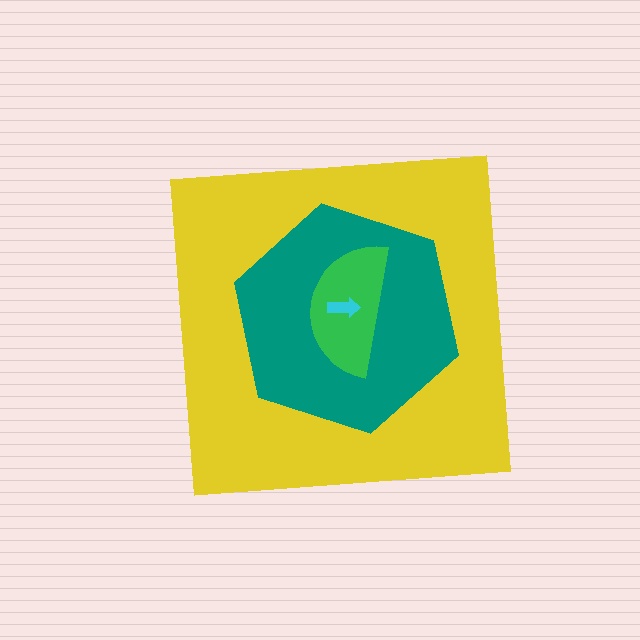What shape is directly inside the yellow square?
The teal hexagon.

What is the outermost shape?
The yellow square.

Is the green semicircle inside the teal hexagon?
Yes.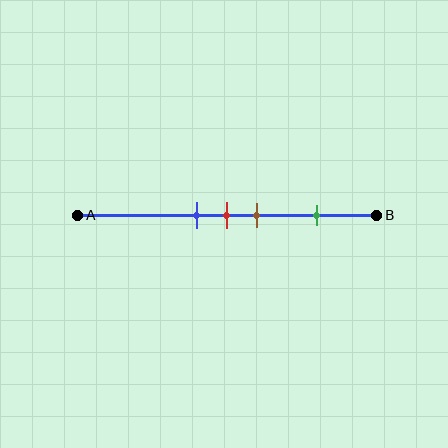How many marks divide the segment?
There are 4 marks dividing the segment.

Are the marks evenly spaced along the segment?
No, the marks are not evenly spaced.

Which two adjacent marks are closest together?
The blue and red marks are the closest adjacent pair.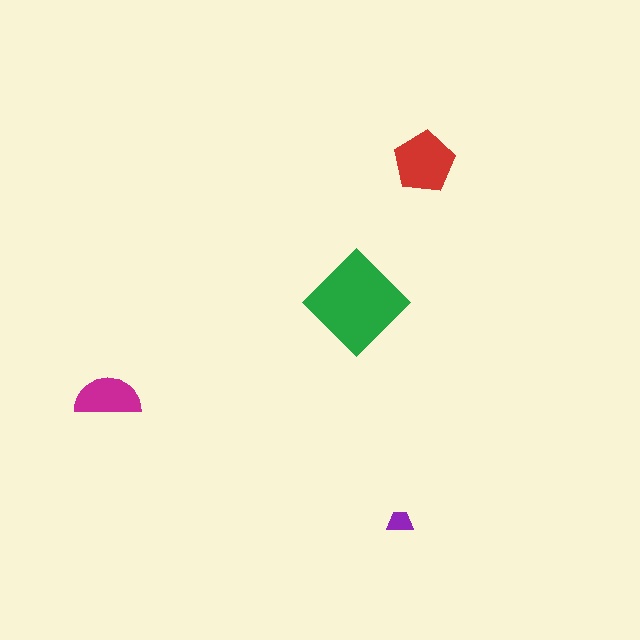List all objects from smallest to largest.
The purple trapezoid, the magenta semicircle, the red pentagon, the green diamond.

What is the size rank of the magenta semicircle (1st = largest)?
3rd.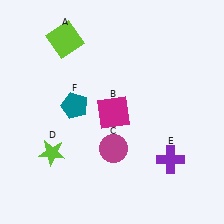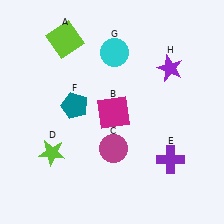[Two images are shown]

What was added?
A cyan circle (G), a purple star (H) were added in Image 2.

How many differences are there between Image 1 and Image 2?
There are 2 differences between the two images.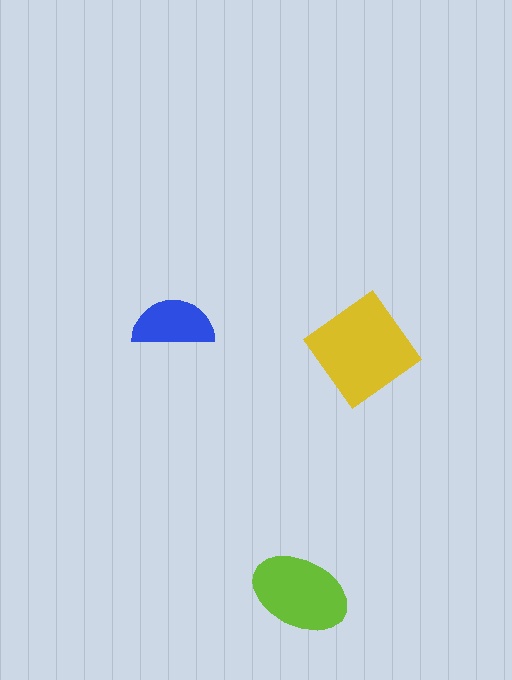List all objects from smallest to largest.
The blue semicircle, the lime ellipse, the yellow diamond.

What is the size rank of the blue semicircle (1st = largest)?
3rd.